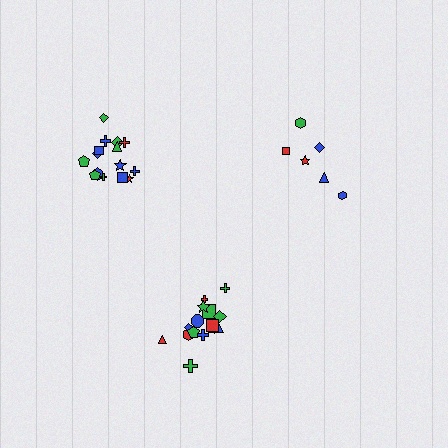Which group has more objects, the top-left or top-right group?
The top-left group.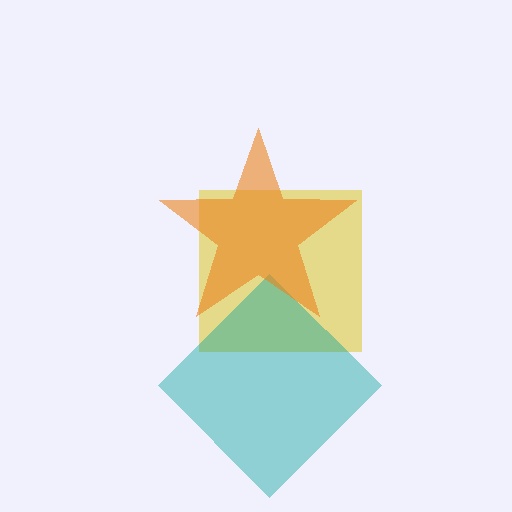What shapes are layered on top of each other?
The layered shapes are: a yellow square, a teal diamond, an orange star.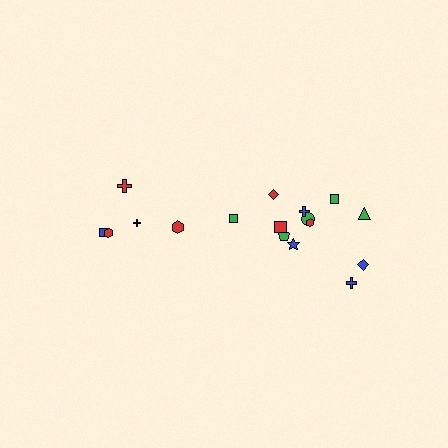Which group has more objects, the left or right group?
The right group.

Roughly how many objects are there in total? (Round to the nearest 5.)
Roughly 15 objects in total.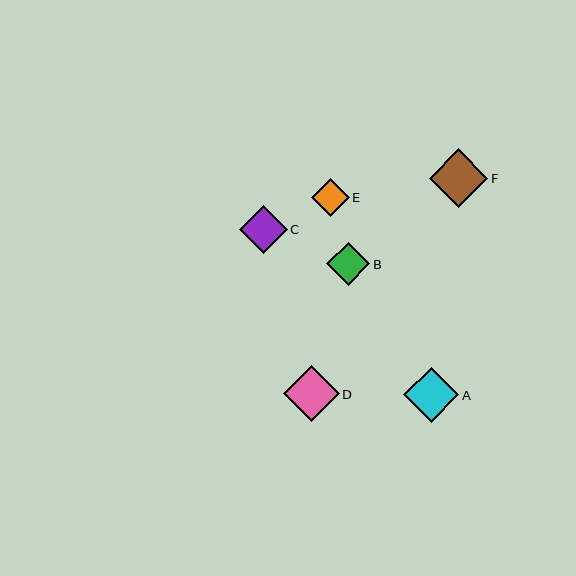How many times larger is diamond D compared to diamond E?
Diamond D is approximately 1.5 times the size of diamond E.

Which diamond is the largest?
Diamond F is the largest with a size of approximately 59 pixels.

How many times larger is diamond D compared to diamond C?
Diamond D is approximately 1.2 times the size of diamond C.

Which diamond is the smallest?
Diamond E is the smallest with a size of approximately 38 pixels.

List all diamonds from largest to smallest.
From largest to smallest: F, D, A, C, B, E.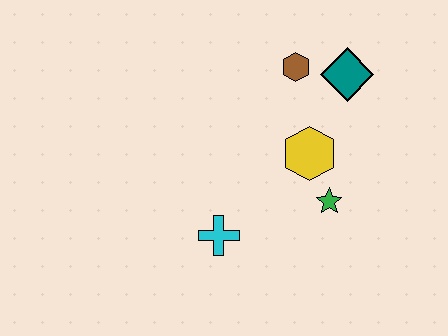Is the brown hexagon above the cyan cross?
Yes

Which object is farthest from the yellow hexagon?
The cyan cross is farthest from the yellow hexagon.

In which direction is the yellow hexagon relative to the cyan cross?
The yellow hexagon is to the right of the cyan cross.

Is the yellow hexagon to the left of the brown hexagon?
No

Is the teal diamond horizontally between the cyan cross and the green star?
No